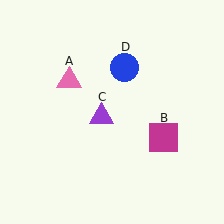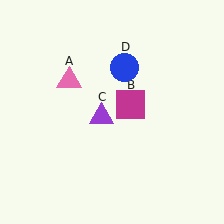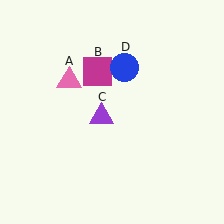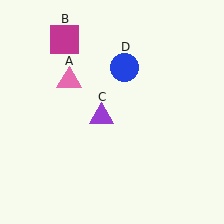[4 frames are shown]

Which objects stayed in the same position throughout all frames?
Pink triangle (object A) and purple triangle (object C) and blue circle (object D) remained stationary.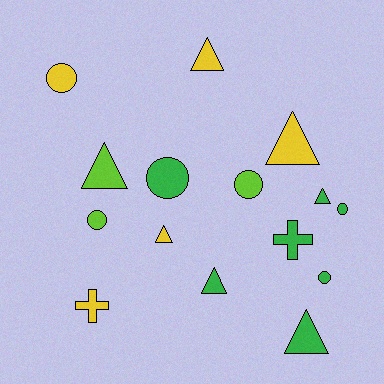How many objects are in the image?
There are 15 objects.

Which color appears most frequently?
Green, with 7 objects.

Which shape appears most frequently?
Triangle, with 7 objects.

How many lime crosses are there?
There are no lime crosses.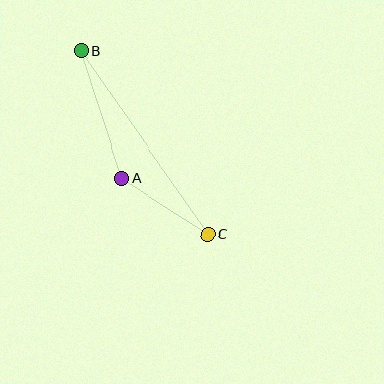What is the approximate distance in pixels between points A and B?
The distance between A and B is approximately 135 pixels.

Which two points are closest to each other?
Points A and C are closest to each other.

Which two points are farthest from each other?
Points B and C are farthest from each other.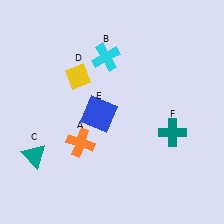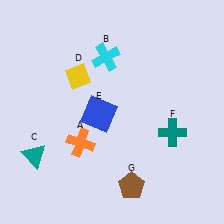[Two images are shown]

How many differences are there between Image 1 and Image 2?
There is 1 difference between the two images.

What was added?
A brown pentagon (G) was added in Image 2.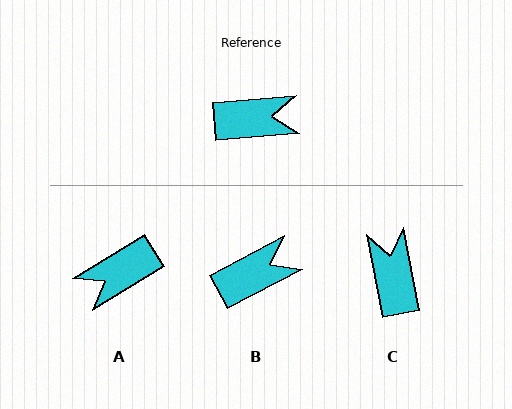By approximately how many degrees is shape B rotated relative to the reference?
Approximately 24 degrees counter-clockwise.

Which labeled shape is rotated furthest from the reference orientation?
A, about 153 degrees away.